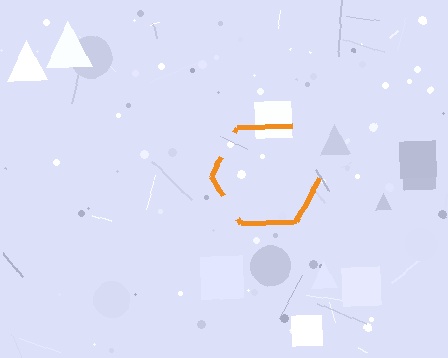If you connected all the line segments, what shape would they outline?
They would outline a hexagon.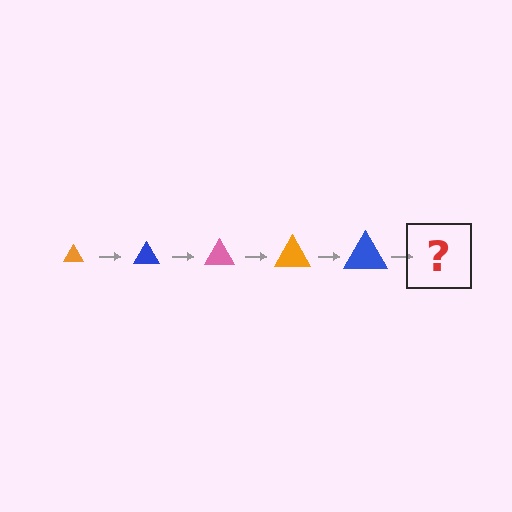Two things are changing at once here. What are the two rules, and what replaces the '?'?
The two rules are that the triangle grows larger each step and the color cycles through orange, blue, and pink. The '?' should be a pink triangle, larger than the previous one.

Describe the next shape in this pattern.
It should be a pink triangle, larger than the previous one.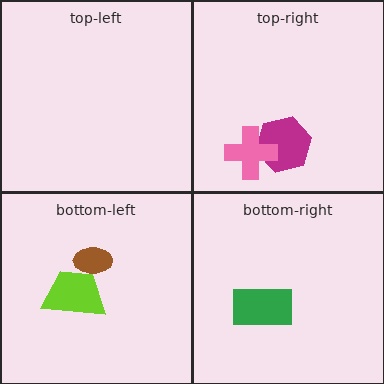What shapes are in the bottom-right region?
The green rectangle.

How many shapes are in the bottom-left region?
2.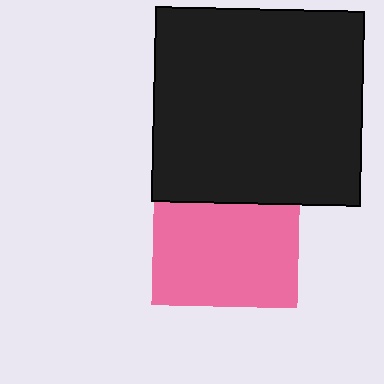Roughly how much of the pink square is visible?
Most of it is visible (roughly 70%).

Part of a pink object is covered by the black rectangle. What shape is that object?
It is a square.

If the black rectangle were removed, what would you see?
You would see the complete pink square.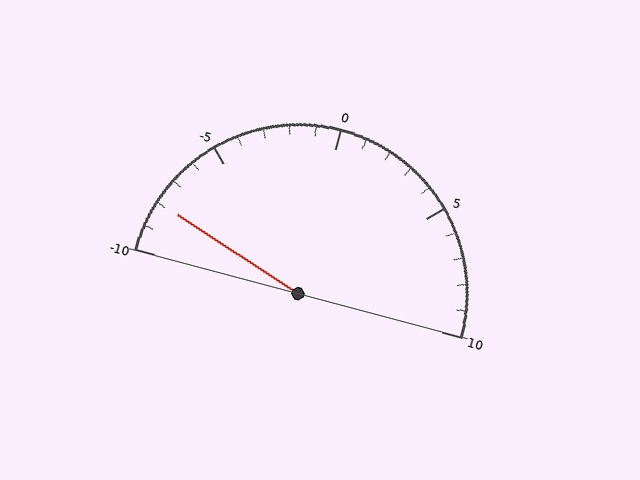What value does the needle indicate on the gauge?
The needle indicates approximately -8.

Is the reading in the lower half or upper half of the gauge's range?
The reading is in the lower half of the range (-10 to 10).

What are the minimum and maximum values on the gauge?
The gauge ranges from -10 to 10.